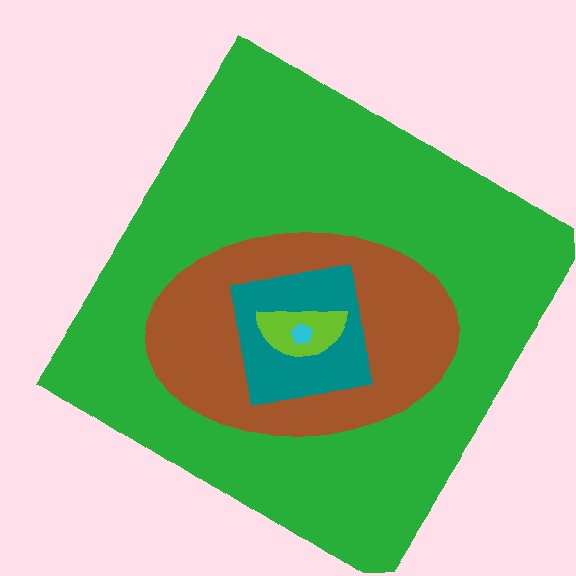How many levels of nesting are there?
5.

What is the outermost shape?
The green diamond.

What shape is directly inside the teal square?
The lime semicircle.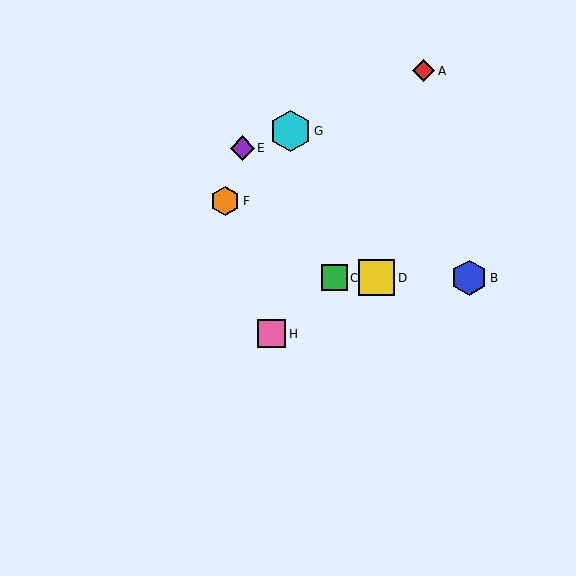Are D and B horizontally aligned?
Yes, both are at y≈278.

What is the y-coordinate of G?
Object G is at y≈131.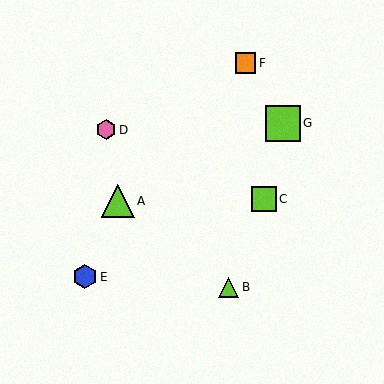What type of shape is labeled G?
Shape G is a lime square.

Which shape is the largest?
The lime square (labeled G) is the largest.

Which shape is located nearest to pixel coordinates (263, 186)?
The lime square (labeled C) at (264, 199) is nearest to that location.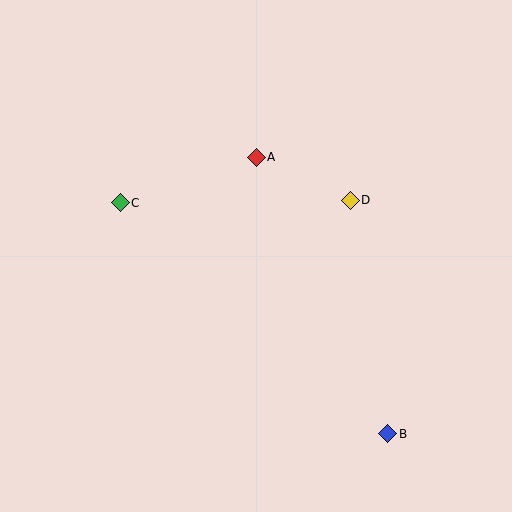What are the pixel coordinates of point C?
Point C is at (120, 203).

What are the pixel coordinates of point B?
Point B is at (388, 434).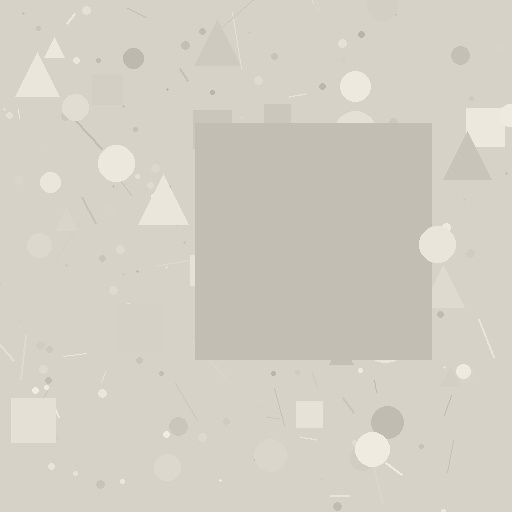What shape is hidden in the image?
A square is hidden in the image.